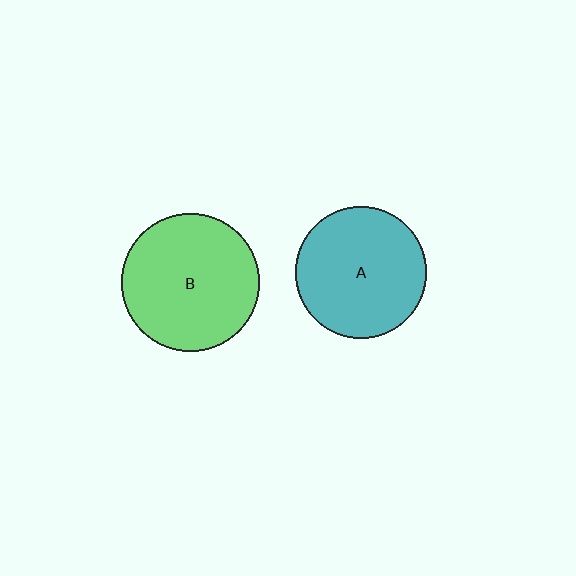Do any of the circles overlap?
No, none of the circles overlap.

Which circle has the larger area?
Circle B (green).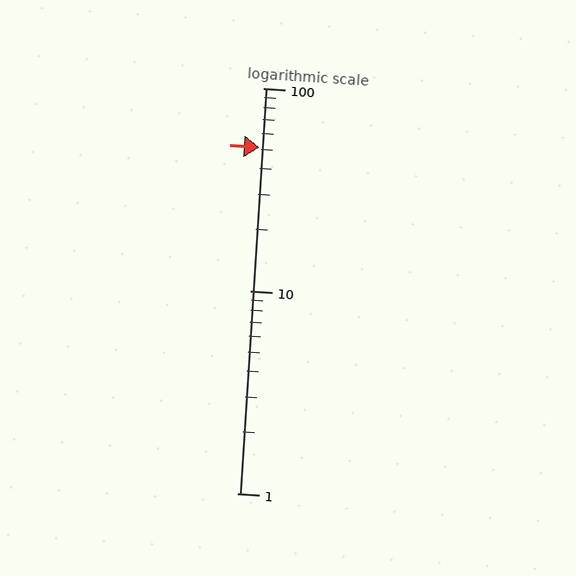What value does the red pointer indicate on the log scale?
The pointer indicates approximately 51.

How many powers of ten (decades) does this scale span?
The scale spans 2 decades, from 1 to 100.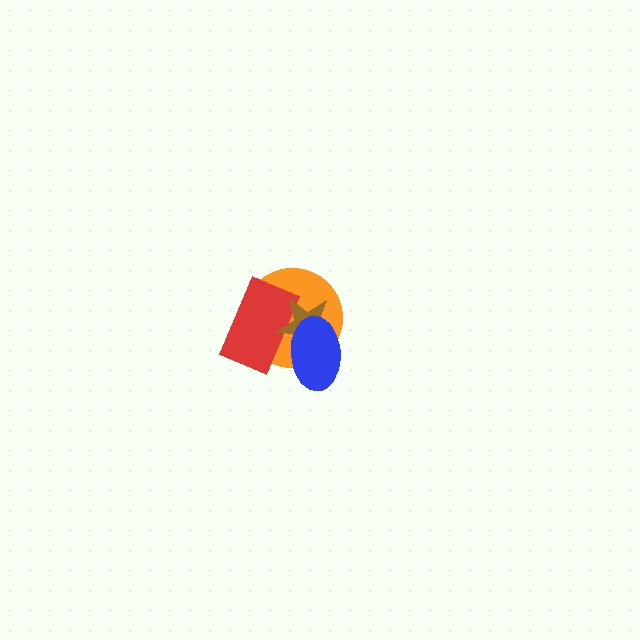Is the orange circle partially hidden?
Yes, it is partially covered by another shape.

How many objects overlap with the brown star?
3 objects overlap with the brown star.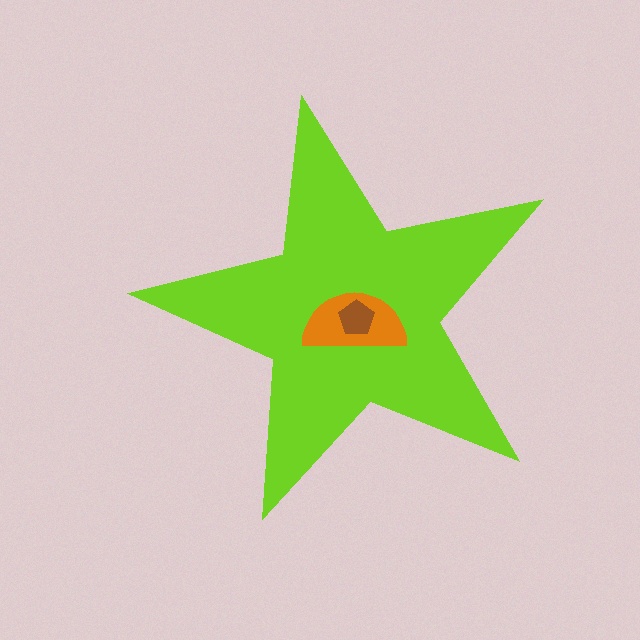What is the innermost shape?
The brown pentagon.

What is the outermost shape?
The lime star.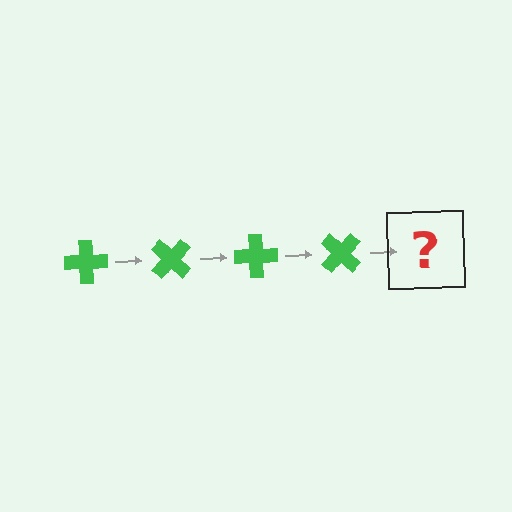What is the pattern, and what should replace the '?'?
The pattern is that the cross rotates 45 degrees each step. The '?' should be a green cross rotated 180 degrees.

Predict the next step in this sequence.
The next step is a green cross rotated 180 degrees.